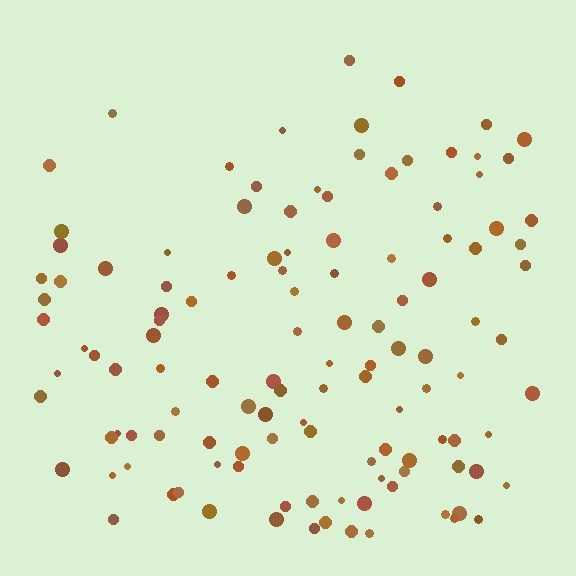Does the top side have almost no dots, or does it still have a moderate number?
Still a moderate number, just noticeably fewer than the bottom.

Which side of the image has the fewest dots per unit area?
The top.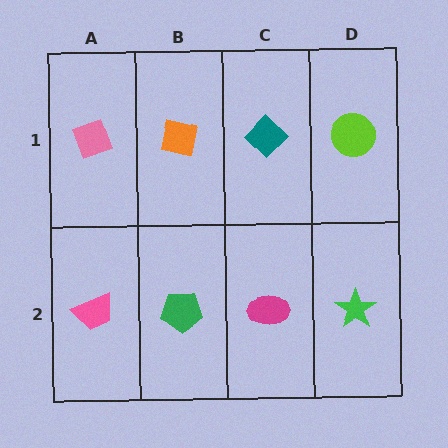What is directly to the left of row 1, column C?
An orange square.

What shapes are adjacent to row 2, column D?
A lime circle (row 1, column D), a magenta ellipse (row 2, column C).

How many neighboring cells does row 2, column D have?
2.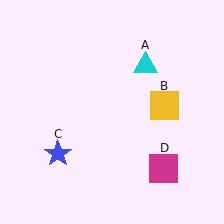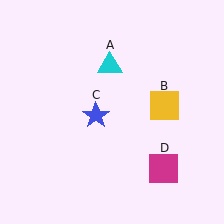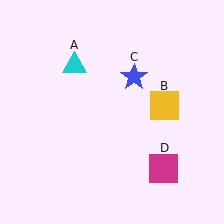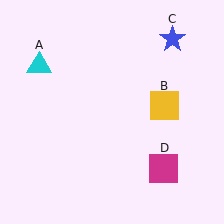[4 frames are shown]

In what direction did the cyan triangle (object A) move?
The cyan triangle (object A) moved left.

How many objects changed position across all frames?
2 objects changed position: cyan triangle (object A), blue star (object C).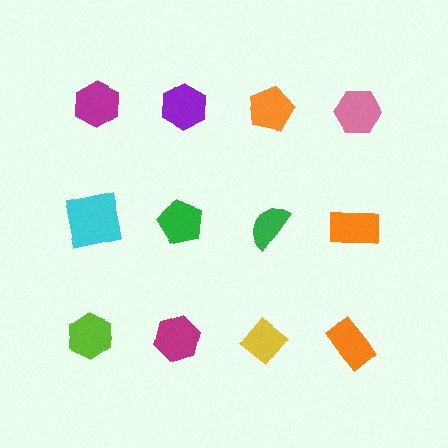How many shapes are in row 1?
4 shapes.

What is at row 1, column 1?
A magenta hexagon.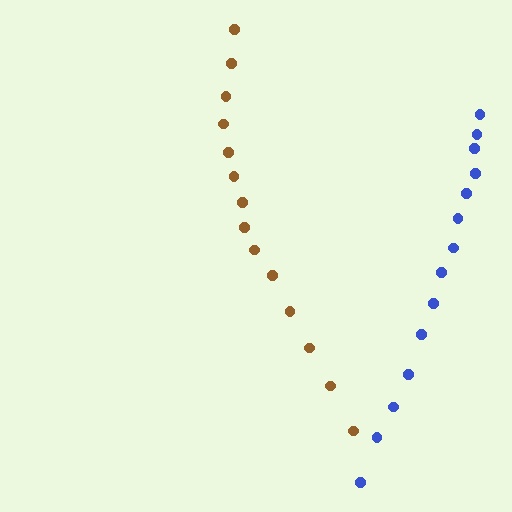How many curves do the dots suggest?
There are 2 distinct paths.